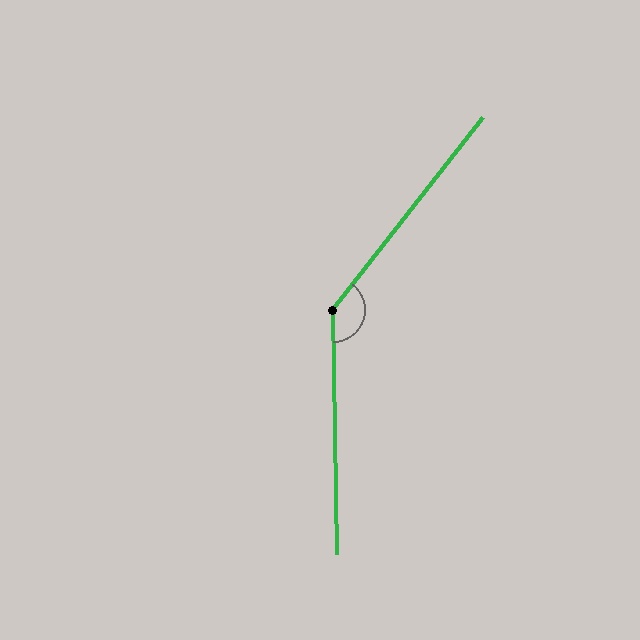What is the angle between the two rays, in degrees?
Approximately 141 degrees.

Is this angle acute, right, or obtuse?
It is obtuse.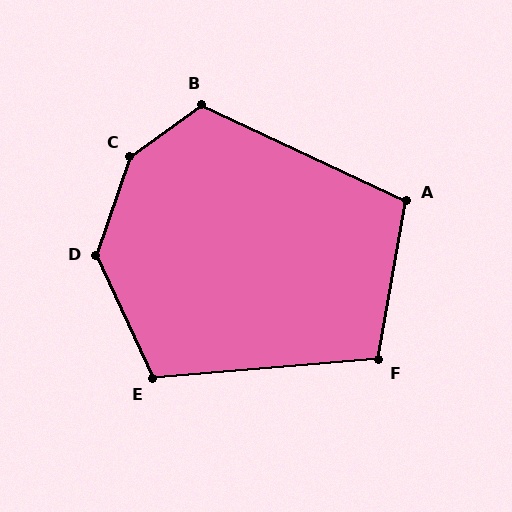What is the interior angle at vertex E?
Approximately 110 degrees (obtuse).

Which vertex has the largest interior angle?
C, at approximately 145 degrees.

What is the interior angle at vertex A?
Approximately 105 degrees (obtuse).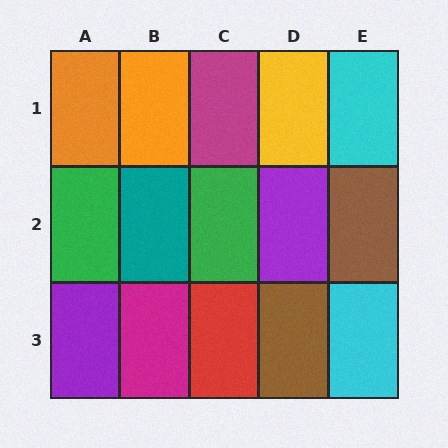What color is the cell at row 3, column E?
Cyan.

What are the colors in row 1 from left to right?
Orange, orange, magenta, yellow, cyan.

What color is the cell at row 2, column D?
Purple.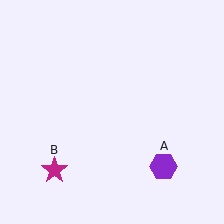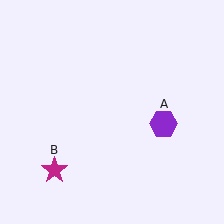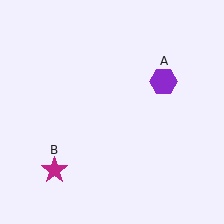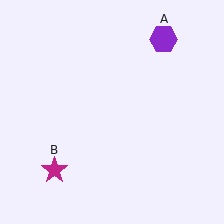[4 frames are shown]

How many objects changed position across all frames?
1 object changed position: purple hexagon (object A).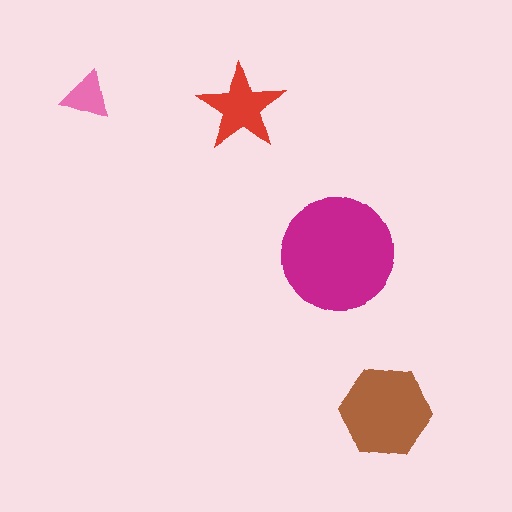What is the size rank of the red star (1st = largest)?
3rd.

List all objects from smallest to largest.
The pink triangle, the red star, the brown hexagon, the magenta circle.